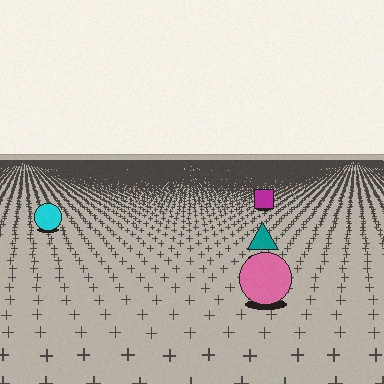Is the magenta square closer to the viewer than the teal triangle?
No. The teal triangle is closer — you can tell from the texture gradient: the ground texture is coarser near it.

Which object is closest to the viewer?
The pink circle is closest. The texture marks near it are larger and more spread out.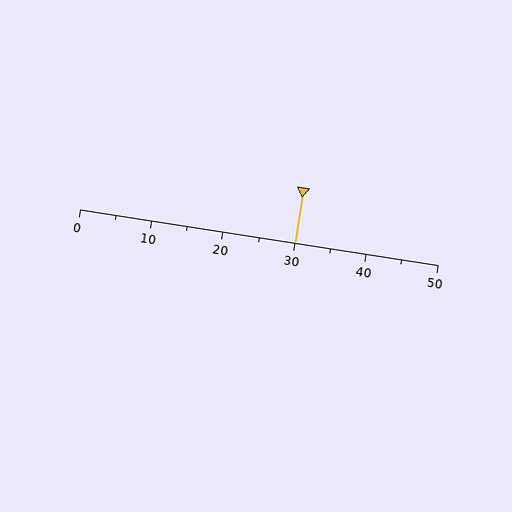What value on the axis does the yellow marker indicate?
The marker indicates approximately 30.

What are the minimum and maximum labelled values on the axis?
The axis runs from 0 to 50.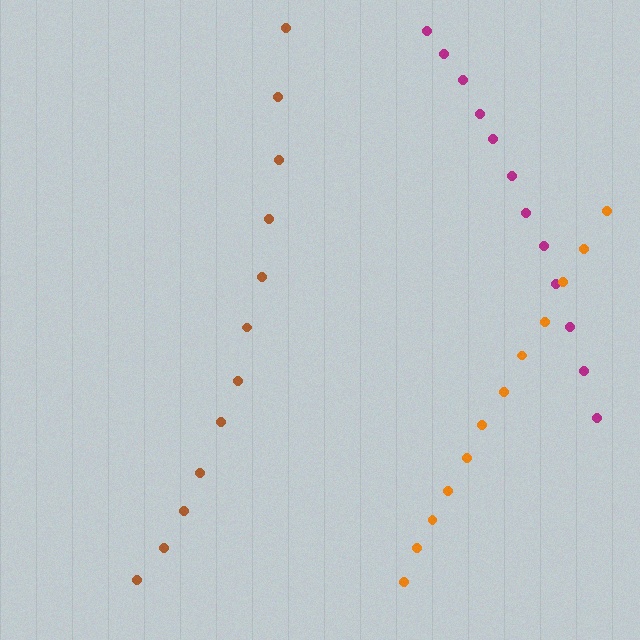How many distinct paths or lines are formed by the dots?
There are 3 distinct paths.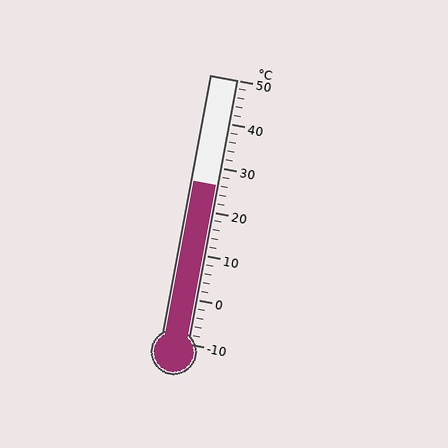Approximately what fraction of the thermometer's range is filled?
The thermometer is filled to approximately 60% of its range.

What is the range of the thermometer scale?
The thermometer scale ranges from -10°C to 50°C.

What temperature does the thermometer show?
The thermometer shows approximately 26°C.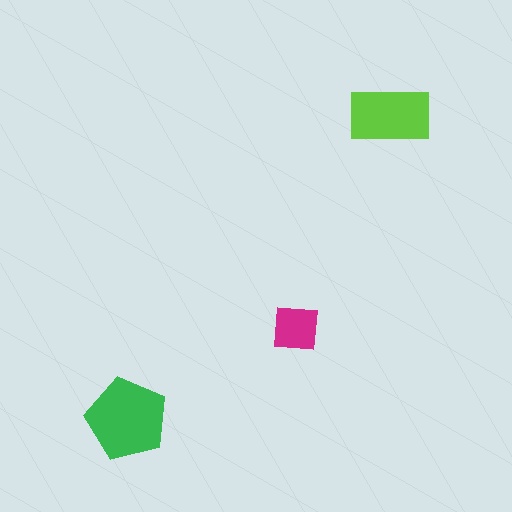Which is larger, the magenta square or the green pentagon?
The green pentagon.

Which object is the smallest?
The magenta square.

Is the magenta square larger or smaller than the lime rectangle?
Smaller.